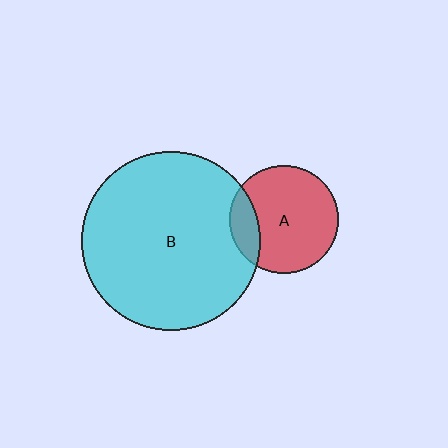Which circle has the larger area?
Circle B (cyan).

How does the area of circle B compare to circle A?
Approximately 2.7 times.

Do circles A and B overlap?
Yes.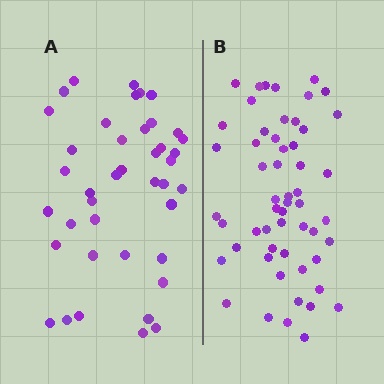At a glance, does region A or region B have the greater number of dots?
Region B (the right region) has more dots.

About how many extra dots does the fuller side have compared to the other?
Region B has approximately 15 more dots than region A.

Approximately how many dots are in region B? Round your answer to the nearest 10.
About 60 dots. (The exact count is 55, which rounds to 60.)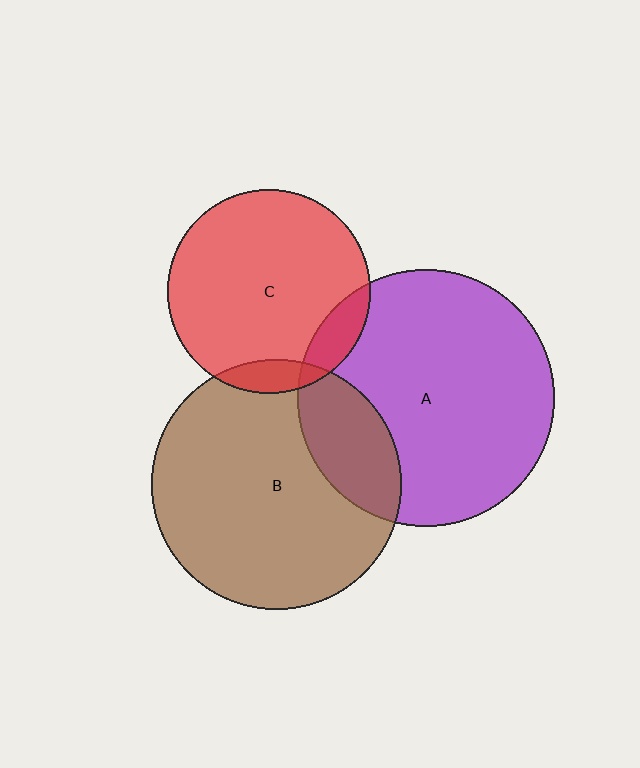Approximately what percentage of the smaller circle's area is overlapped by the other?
Approximately 10%.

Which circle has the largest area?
Circle A (purple).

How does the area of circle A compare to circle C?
Approximately 1.6 times.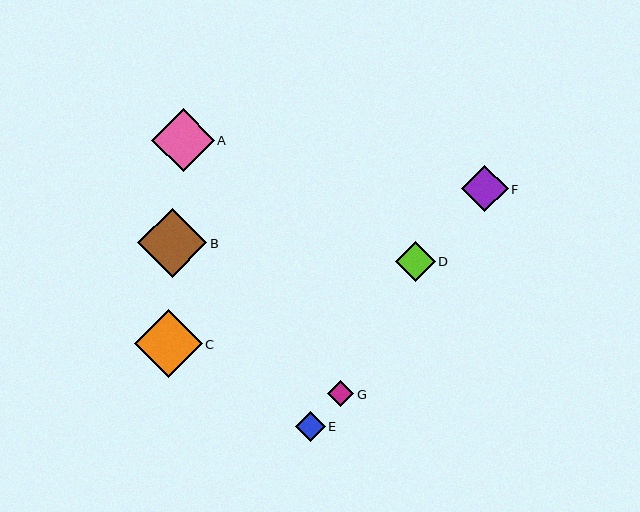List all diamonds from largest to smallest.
From largest to smallest: B, C, A, F, D, E, G.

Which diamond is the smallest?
Diamond G is the smallest with a size of approximately 26 pixels.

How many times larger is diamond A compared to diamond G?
Diamond A is approximately 2.4 times the size of diamond G.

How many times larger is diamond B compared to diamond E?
Diamond B is approximately 2.3 times the size of diamond E.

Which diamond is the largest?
Diamond B is the largest with a size of approximately 69 pixels.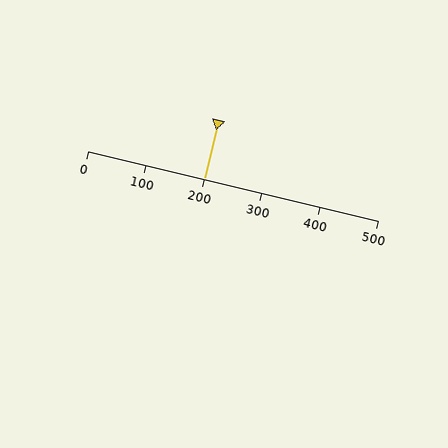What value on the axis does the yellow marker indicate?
The marker indicates approximately 200.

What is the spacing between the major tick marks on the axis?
The major ticks are spaced 100 apart.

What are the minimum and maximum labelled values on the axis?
The axis runs from 0 to 500.